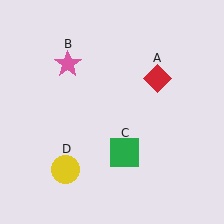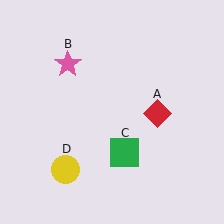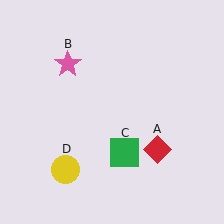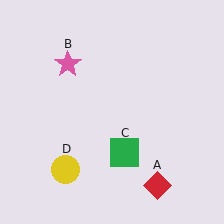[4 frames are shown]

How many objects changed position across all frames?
1 object changed position: red diamond (object A).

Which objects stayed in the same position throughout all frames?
Pink star (object B) and green square (object C) and yellow circle (object D) remained stationary.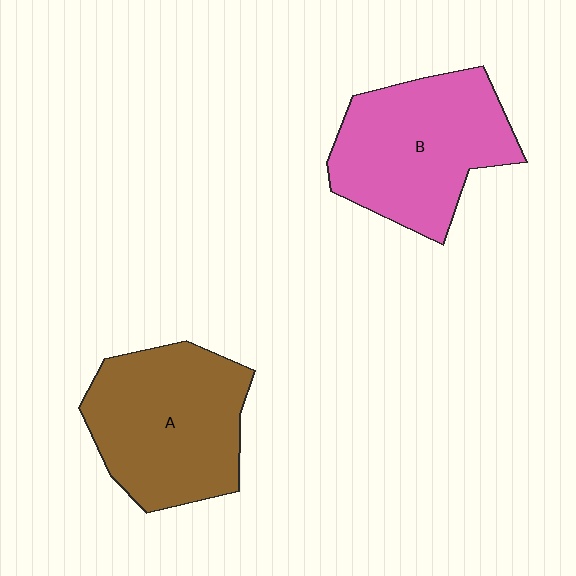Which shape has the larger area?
Shape A (brown).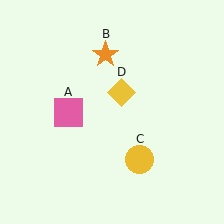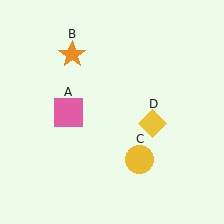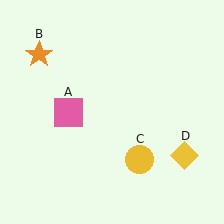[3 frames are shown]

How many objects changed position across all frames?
2 objects changed position: orange star (object B), yellow diamond (object D).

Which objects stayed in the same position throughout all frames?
Pink square (object A) and yellow circle (object C) remained stationary.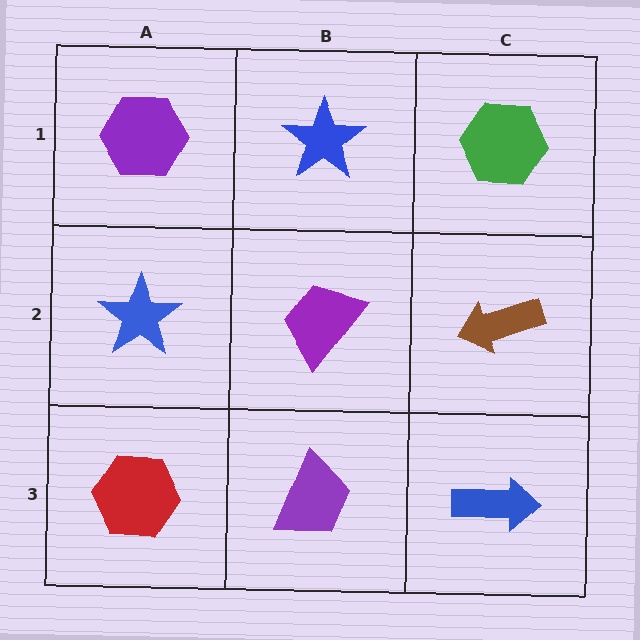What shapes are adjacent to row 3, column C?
A brown arrow (row 2, column C), a purple trapezoid (row 3, column B).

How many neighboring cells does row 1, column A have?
2.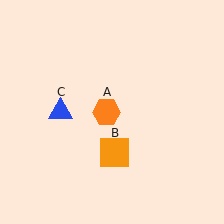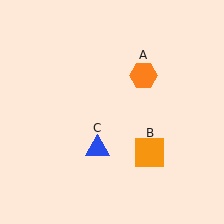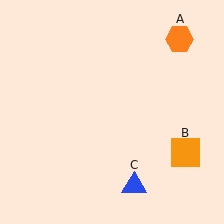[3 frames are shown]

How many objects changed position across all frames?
3 objects changed position: orange hexagon (object A), orange square (object B), blue triangle (object C).